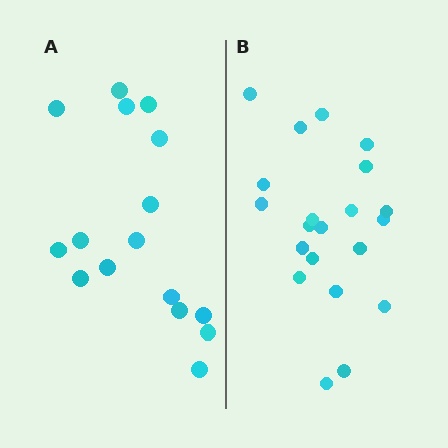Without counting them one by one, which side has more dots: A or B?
Region B (the right region) has more dots.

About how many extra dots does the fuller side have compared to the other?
Region B has about 5 more dots than region A.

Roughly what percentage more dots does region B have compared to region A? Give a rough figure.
About 30% more.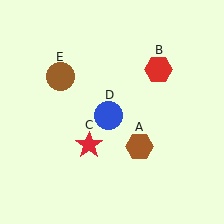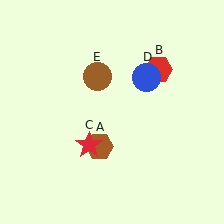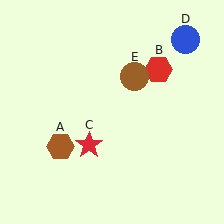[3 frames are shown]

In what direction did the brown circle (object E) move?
The brown circle (object E) moved right.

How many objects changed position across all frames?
3 objects changed position: brown hexagon (object A), blue circle (object D), brown circle (object E).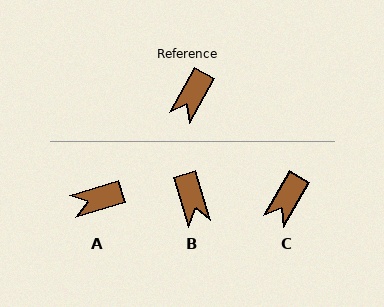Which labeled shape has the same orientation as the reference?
C.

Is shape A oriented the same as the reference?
No, it is off by about 44 degrees.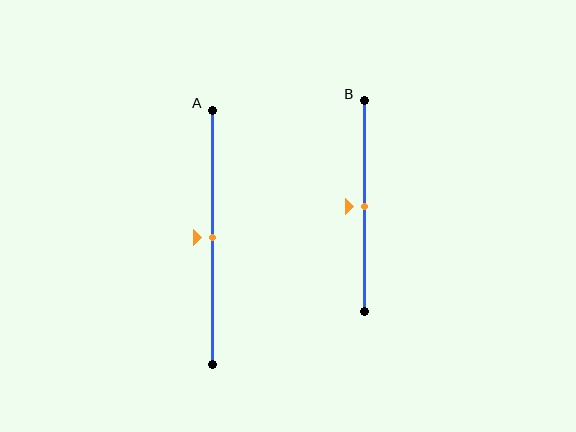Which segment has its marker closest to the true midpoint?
Segment A has its marker closest to the true midpoint.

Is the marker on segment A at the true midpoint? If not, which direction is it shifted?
Yes, the marker on segment A is at the true midpoint.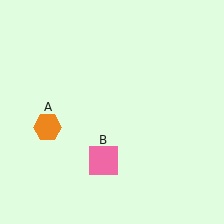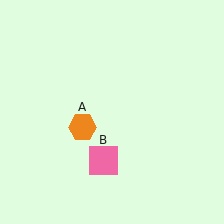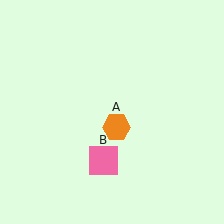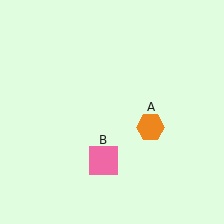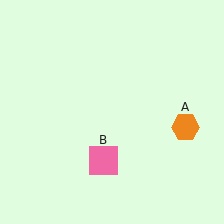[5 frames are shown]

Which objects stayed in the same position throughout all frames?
Pink square (object B) remained stationary.